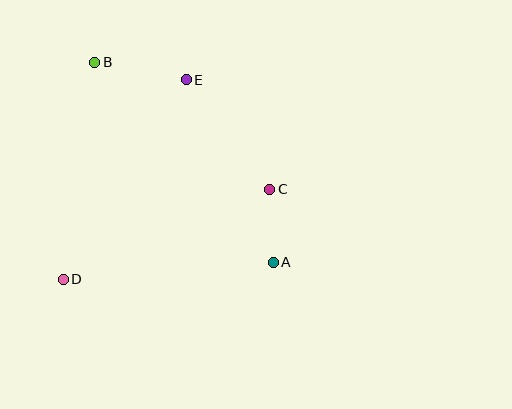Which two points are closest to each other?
Points A and C are closest to each other.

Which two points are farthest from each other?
Points A and B are farthest from each other.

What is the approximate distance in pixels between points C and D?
The distance between C and D is approximately 225 pixels.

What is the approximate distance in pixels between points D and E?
The distance between D and E is approximately 234 pixels.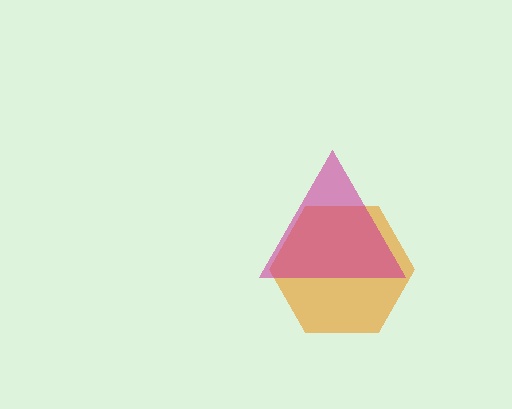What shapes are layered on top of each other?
The layered shapes are: an orange hexagon, a magenta triangle.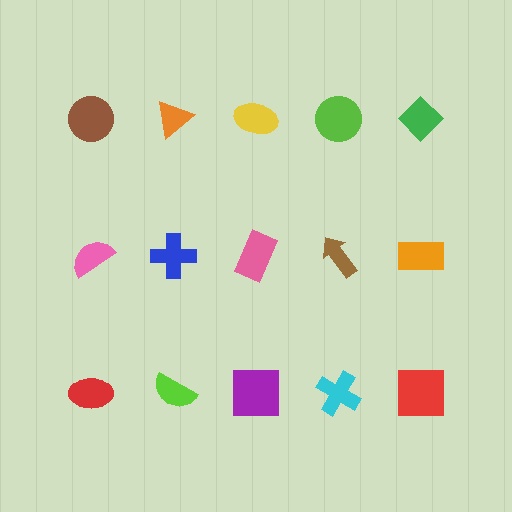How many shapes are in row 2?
5 shapes.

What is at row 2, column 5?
An orange rectangle.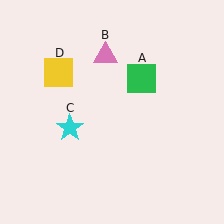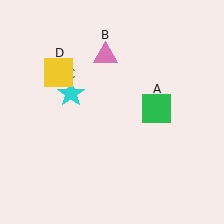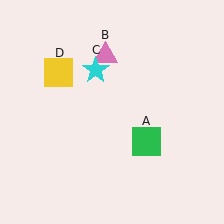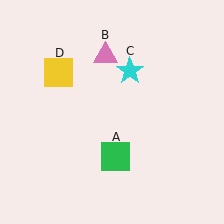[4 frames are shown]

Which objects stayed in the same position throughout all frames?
Pink triangle (object B) and yellow square (object D) remained stationary.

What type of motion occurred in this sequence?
The green square (object A), cyan star (object C) rotated clockwise around the center of the scene.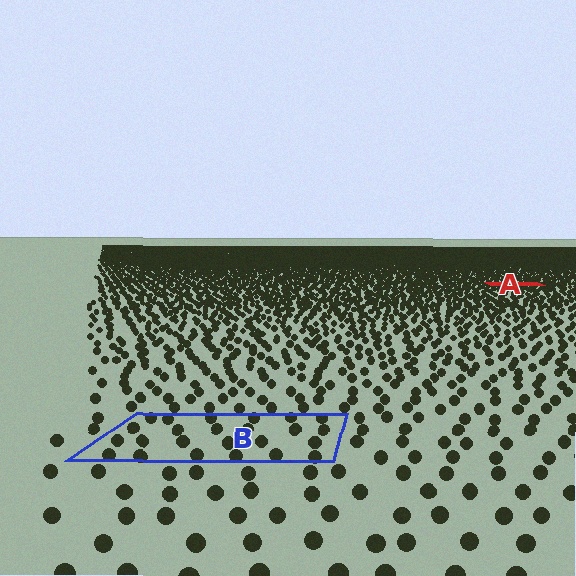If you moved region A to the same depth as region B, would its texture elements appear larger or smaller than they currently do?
They would appear larger. At a closer depth, the same texture elements are projected at a bigger on-screen size.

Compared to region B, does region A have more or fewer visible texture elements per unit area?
Region A has more texture elements per unit area — they are packed more densely because it is farther away.